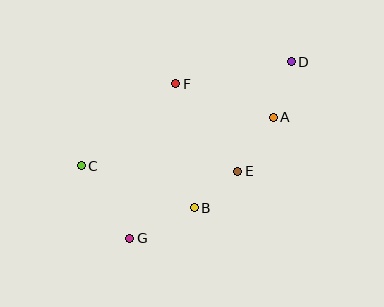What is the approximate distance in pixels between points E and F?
The distance between E and F is approximately 107 pixels.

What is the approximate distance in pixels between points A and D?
The distance between A and D is approximately 58 pixels.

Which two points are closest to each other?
Points B and E are closest to each other.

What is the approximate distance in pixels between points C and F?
The distance between C and F is approximately 125 pixels.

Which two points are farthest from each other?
Points D and G are farthest from each other.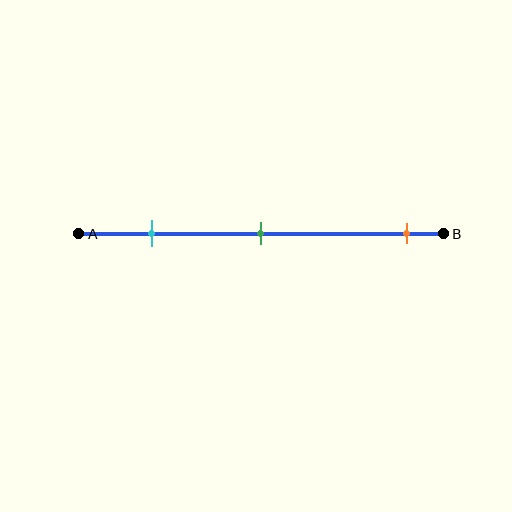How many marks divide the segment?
There are 3 marks dividing the segment.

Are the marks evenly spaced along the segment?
No, the marks are not evenly spaced.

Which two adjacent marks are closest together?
The cyan and green marks are the closest adjacent pair.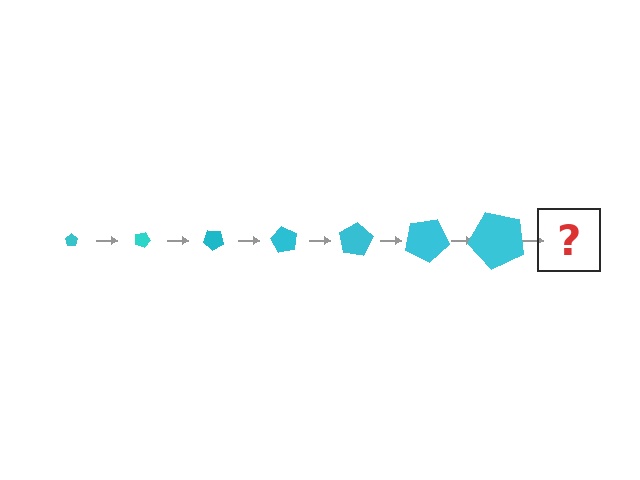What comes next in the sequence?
The next element should be a pentagon, larger than the previous one and rotated 140 degrees from the start.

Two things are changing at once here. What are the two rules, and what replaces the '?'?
The two rules are that the pentagon grows larger each step and it rotates 20 degrees each step. The '?' should be a pentagon, larger than the previous one and rotated 140 degrees from the start.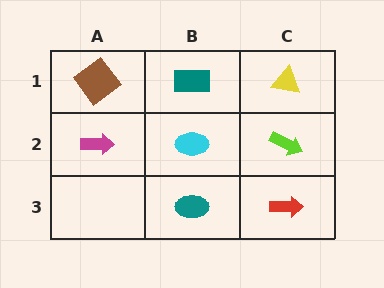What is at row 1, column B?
A teal rectangle.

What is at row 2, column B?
A cyan ellipse.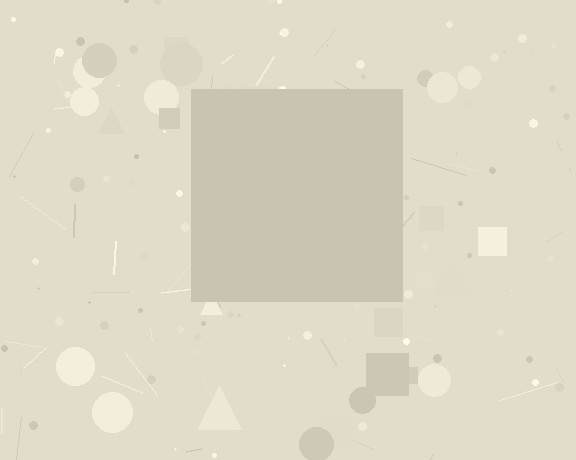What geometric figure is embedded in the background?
A square is embedded in the background.